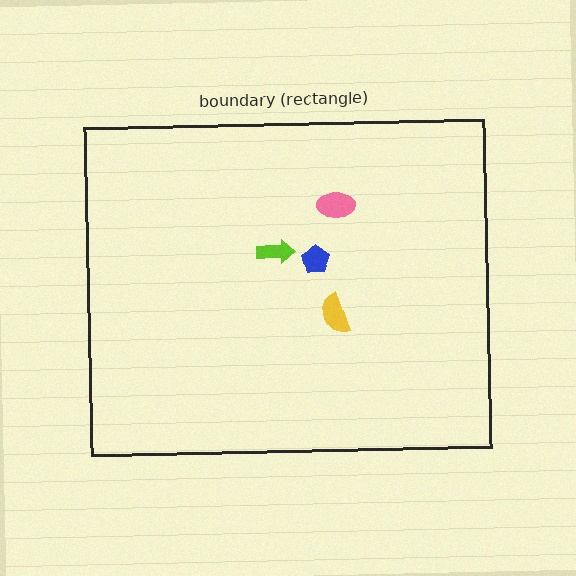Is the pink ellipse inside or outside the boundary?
Inside.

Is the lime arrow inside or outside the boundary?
Inside.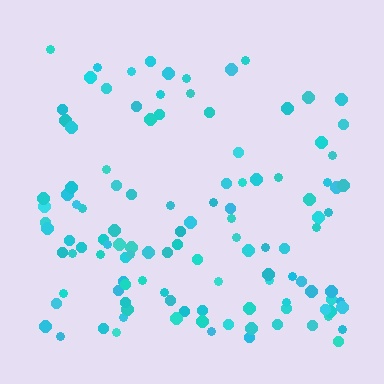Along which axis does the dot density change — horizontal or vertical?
Vertical.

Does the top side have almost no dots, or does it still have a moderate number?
Still a moderate number, just noticeably fewer than the bottom.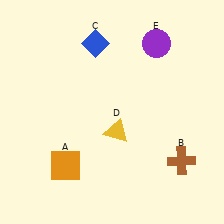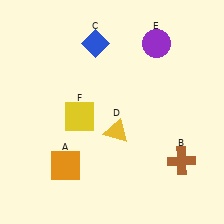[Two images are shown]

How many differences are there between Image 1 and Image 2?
There is 1 difference between the two images.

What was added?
A yellow square (F) was added in Image 2.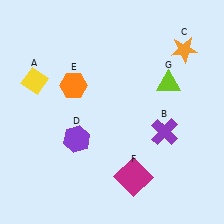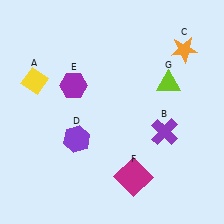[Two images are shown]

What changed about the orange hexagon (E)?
In Image 1, E is orange. In Image 2, it changed to purple.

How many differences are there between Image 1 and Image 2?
There is 1 difference between the two images.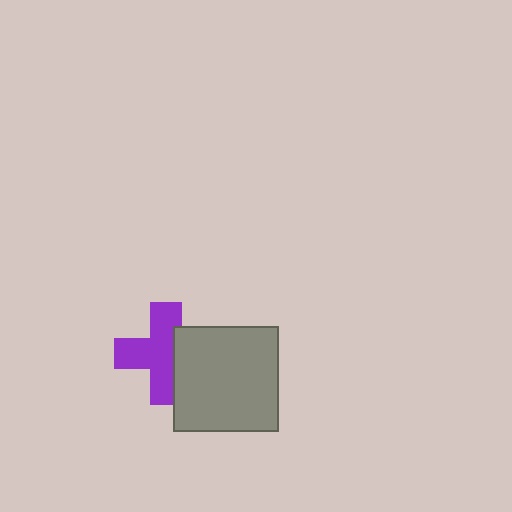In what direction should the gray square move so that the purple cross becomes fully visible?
The gray square should move right. That is the shortest direction to clear the overlap and leave the purple cross fully visible.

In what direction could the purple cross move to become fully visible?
The purple cross could move left. That would shift it out from behind the gray square entirely.